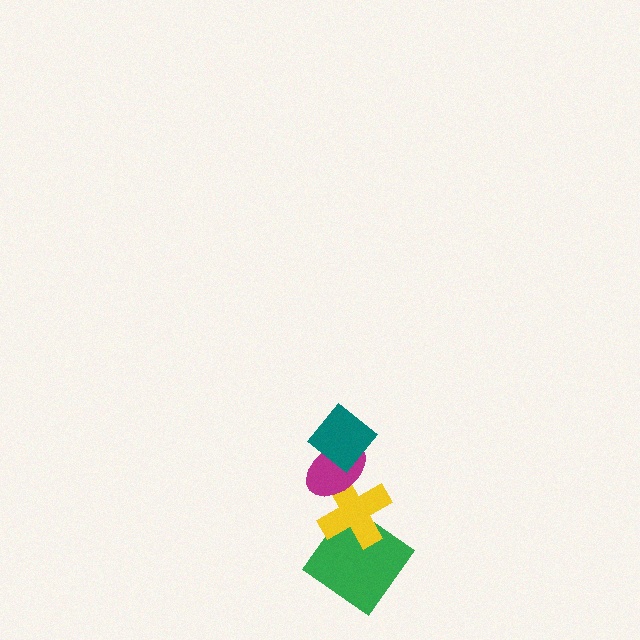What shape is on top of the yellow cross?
The magenta ellipse is on top of the yellow cross.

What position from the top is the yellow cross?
The yellow cross is 3rd from the top.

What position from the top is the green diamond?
The green diamond is 4th from the top.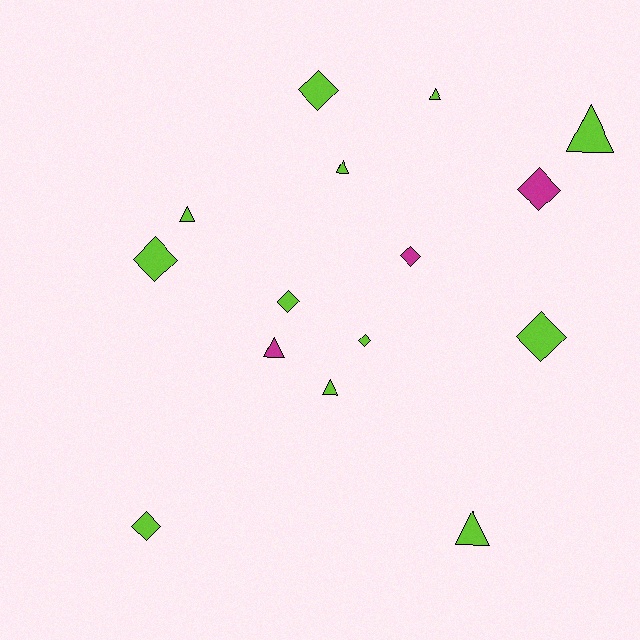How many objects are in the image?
There are 15 objects.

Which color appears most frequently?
Lime, with 12 objects.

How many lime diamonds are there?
There are 6 lime diamonds.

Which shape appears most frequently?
Diamond, with 8 objects.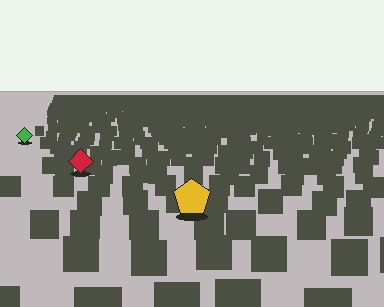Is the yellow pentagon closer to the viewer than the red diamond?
Yes. The yellow pentagon is closer — you can tell from the texture gradient: the ground texture is coarser near it.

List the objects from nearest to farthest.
From nearest to farthest: the yellow pentagon, the red diamond, the green diamond.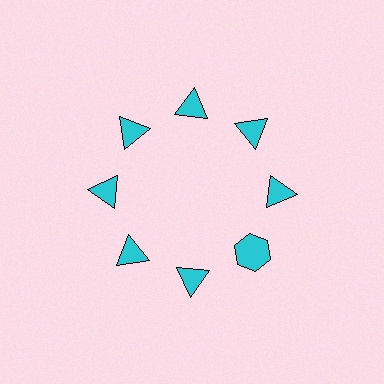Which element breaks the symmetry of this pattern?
The cyan hexagon at roughly the 4 o'clock position breaks the symmetry. All other shapes are cyan triangles.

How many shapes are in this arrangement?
There are 8 shapes arranged in a ring pattern.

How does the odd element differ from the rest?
It has a different shape: hexagon instead of triangle.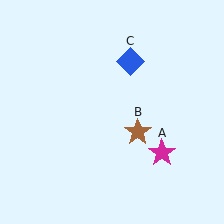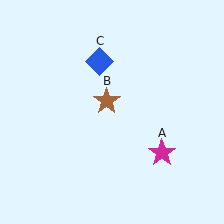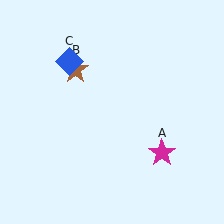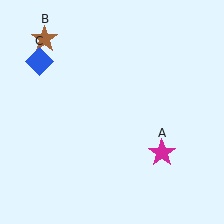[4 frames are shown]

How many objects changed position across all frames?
2 objects changed position: brown star (object B), blue diamond (object C).